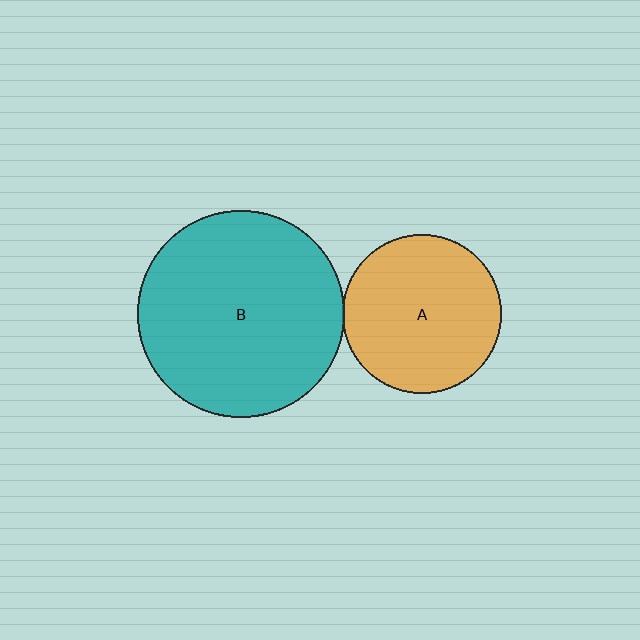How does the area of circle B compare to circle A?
Approximately 1.7 times.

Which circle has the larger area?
Circle B (teal).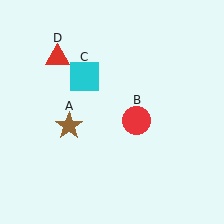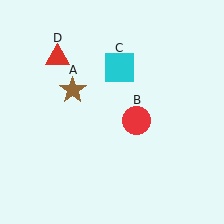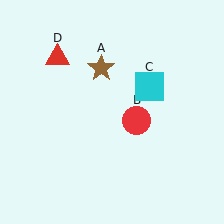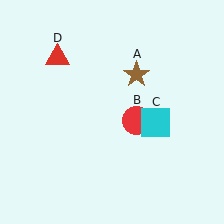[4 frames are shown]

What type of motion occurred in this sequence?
The brown star (object A), cyan square (object C) rotated clockwise around the center of the scene.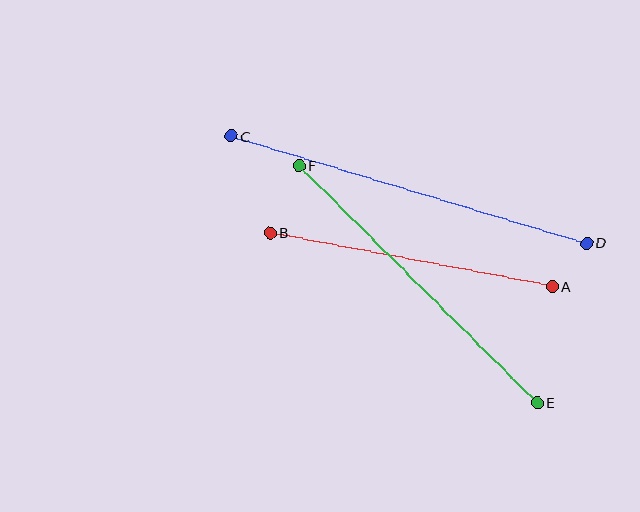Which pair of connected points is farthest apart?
Points C and D are farthest apart.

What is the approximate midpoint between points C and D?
The midpoint is at approximately (409, 190) pixels.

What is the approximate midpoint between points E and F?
The midpoint is at approximately (418, 284) pixels.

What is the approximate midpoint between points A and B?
The midpoint is at approximately (411, 260) pixels.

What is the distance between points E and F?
The distance is approximately 336 pixels.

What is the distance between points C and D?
The distance is approximately 371 pixels.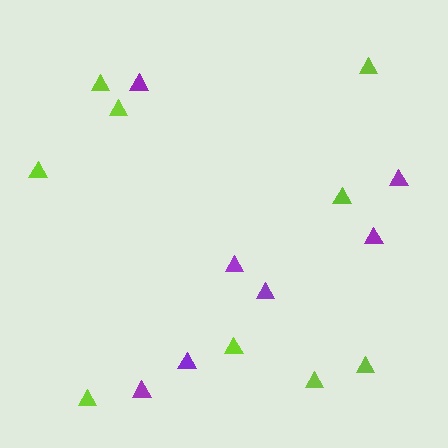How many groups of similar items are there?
There are 2 groups: one group of purple triangles (7) and one group of lime triangles (9).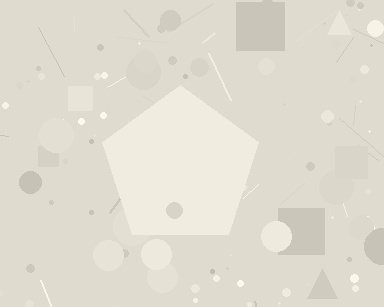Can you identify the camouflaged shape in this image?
The camouflaged shape is a pentagon.